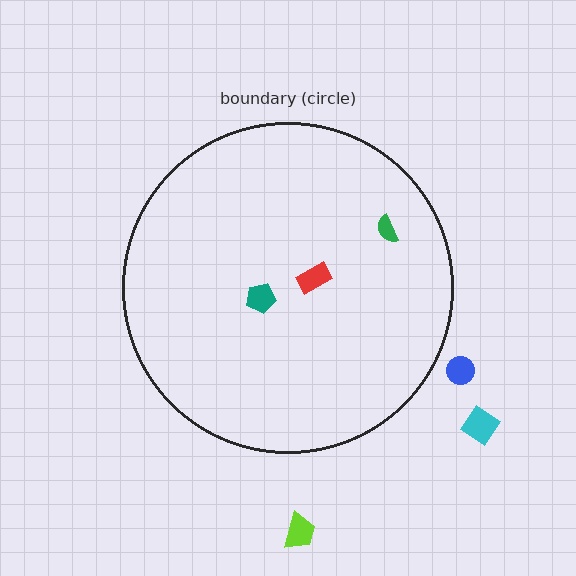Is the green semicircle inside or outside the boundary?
Inside.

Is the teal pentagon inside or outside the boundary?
Inside.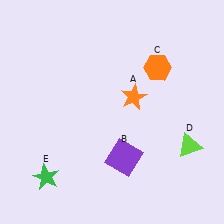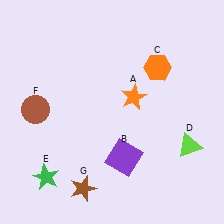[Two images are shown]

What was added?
A brown circle (F), a brown star (G) were added in Image 2.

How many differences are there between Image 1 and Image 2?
There are 2 differences between the two images.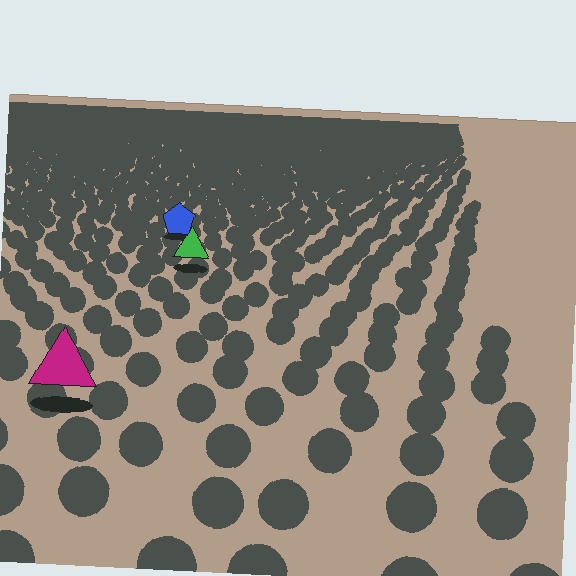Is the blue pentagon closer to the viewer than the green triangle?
No. The green triangle is closer — you can tell from the texture gradient: the ground texture is coarser near it.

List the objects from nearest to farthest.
From nearest to farthest: the magenta triangle, the green triangle, the blue pentagon.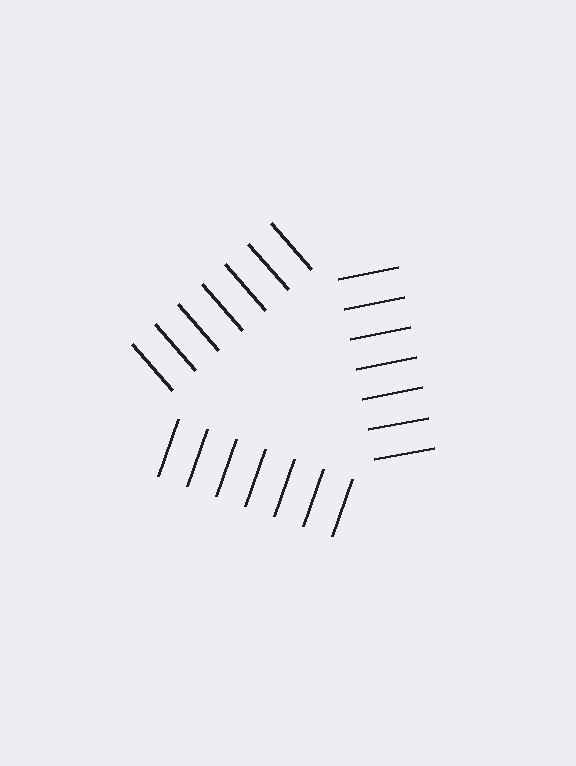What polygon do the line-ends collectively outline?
An illusory triangle — the line segments terminate on its edges but no continuous stroke is drawn.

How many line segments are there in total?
21 — 7 along each of the 3 edges.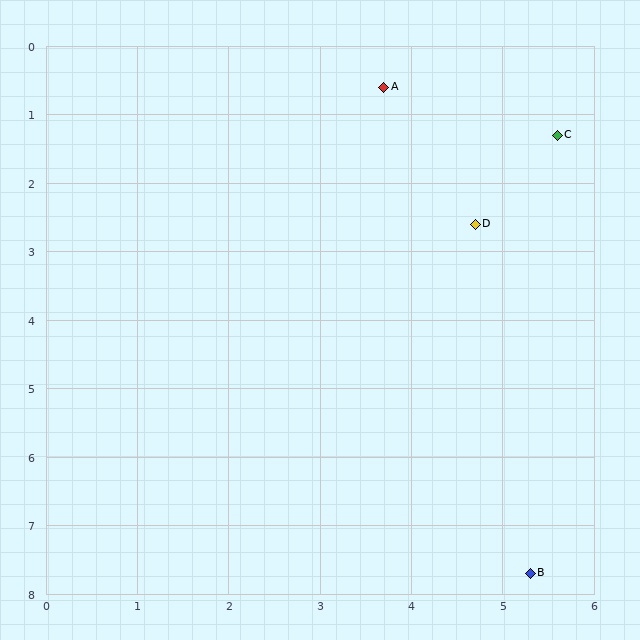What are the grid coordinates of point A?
Point A is at approximately (3.7, 0.6).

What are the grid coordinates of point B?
Point B is at approximately (5.3, 7.7).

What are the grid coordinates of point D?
Point D is at approximately (4.7, 2.6).